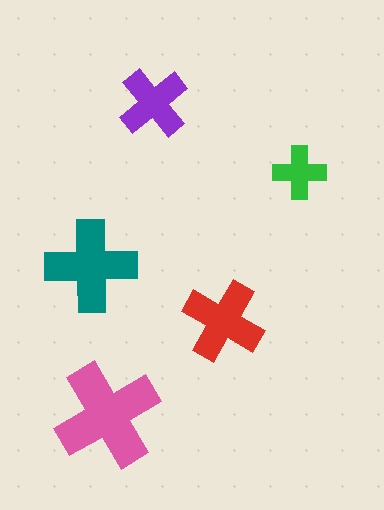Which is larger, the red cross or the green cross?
The red one.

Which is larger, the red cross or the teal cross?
The teal one.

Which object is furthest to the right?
The green cross is rightmost.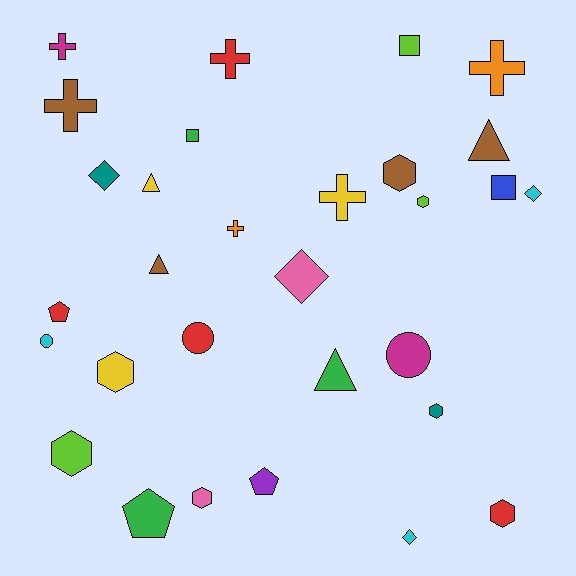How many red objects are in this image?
There are 4 red objects.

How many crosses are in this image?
There are 6 crosses.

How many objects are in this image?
There are 30 objects.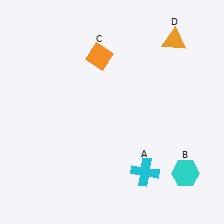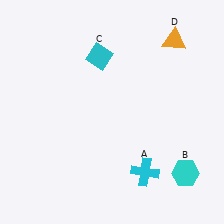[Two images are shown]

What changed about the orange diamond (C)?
In Image 1, C is orange. In Image 2, it changed to cyan.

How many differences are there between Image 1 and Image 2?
There is 1 difference between the two images.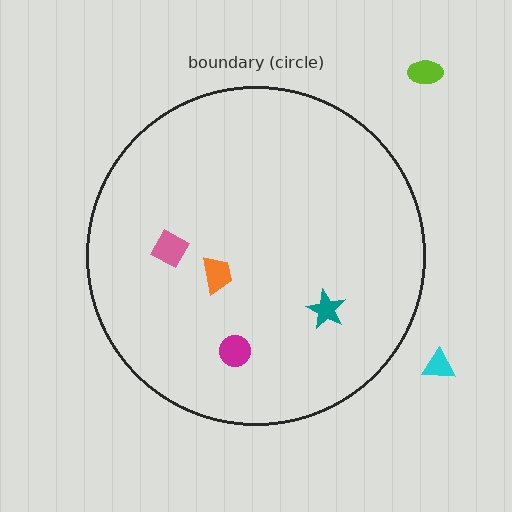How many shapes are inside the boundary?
4 inside, 2 outside.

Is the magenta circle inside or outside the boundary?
Inside.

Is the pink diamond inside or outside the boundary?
Inside.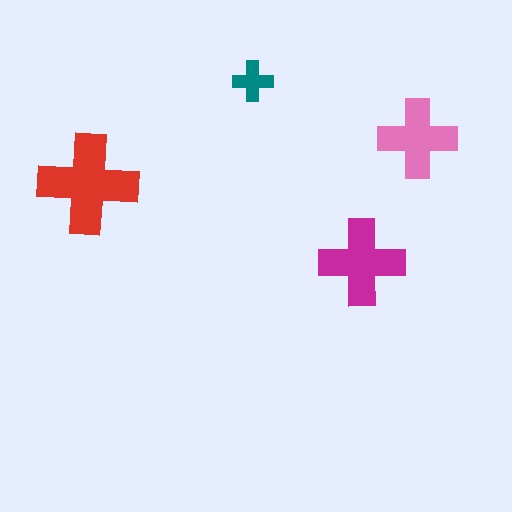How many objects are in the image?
There are 4 objects in the image.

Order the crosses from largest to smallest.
the red one, the magenta one, the pink one, the teal one.